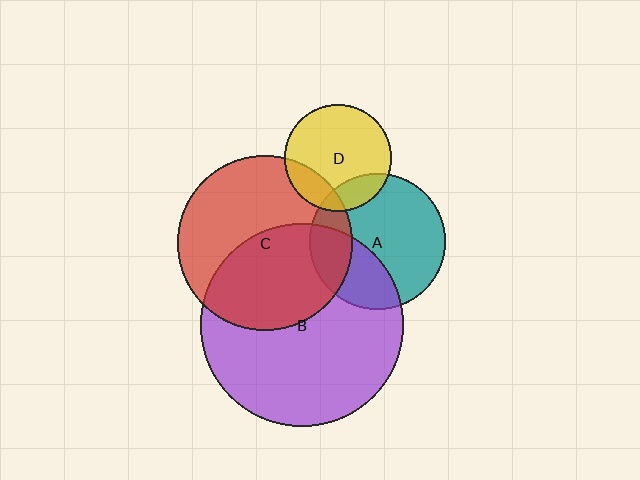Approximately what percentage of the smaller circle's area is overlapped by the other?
Approximately 50%.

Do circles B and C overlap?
Yes.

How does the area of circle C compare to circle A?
Approximately 1.6 times.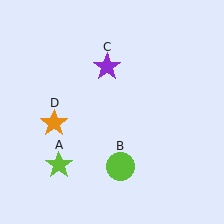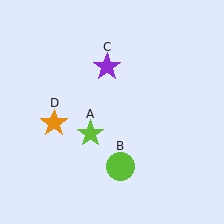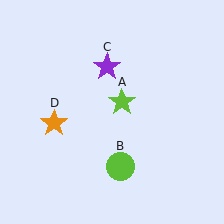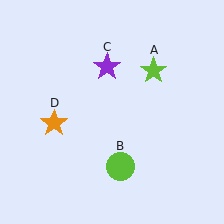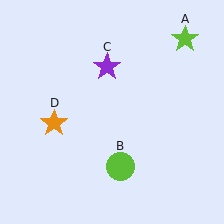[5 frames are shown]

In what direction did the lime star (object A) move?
The lime star (object A) moved up and to the right.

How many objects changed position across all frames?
1 object changed position: lime star (object A).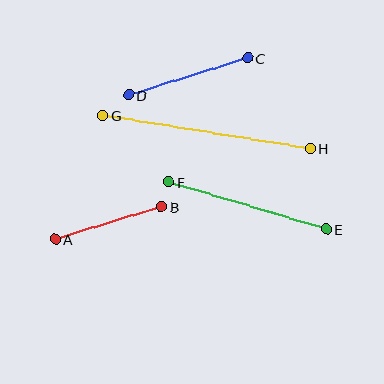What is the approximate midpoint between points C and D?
The midpoint is at approximately (188, 76) pixels.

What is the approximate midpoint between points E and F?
The midpoint is at approximately (248, 206) pixels.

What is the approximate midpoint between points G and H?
The midpoint is at approximately (207, 132) pixels.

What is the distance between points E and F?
The distance is approximately 164 pixels.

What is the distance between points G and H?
The distance is approximately 210 pixels.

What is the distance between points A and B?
The distance is approximately 111 pixels.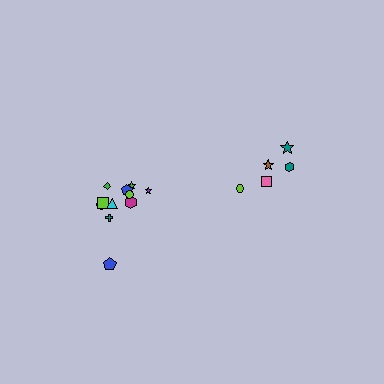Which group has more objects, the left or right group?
The left group.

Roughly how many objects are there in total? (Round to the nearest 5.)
Roughly 15 objects in total.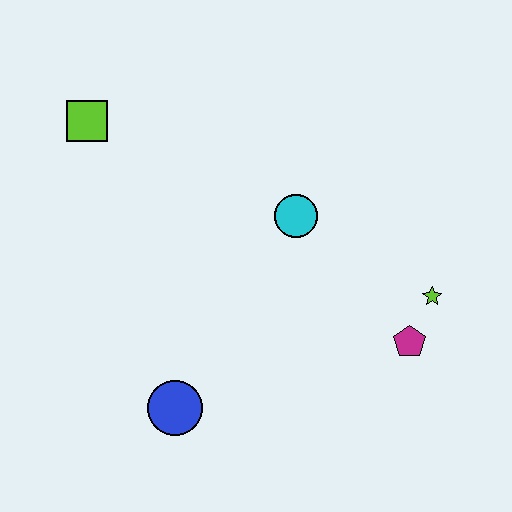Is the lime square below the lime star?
No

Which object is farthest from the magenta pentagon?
The lime square is farthest from the magenta pentagon.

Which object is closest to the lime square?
The cyan circle is closest to the lime square.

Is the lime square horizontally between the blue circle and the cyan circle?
No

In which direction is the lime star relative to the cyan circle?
The lime star is to the right of the cyan circle.